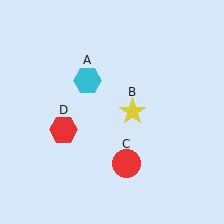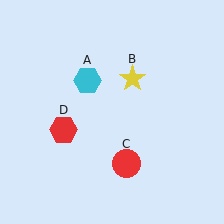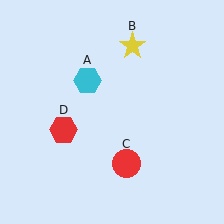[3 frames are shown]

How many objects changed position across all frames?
1 object changed position: yellow star (object B).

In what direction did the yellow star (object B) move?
The yellow star (object B) moved up.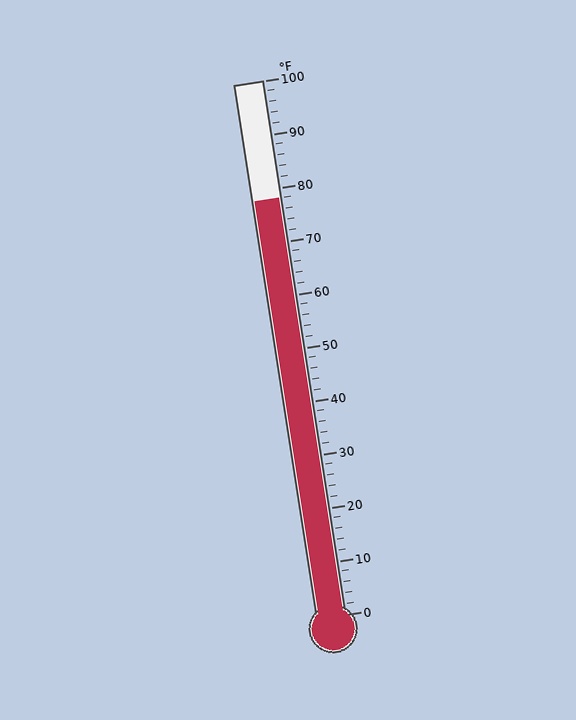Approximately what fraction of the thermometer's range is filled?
The thermometer is filled to approximately 80% of its range.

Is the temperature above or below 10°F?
The temperature is above 10°F.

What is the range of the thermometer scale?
The thermometer scale ranges from 0°F to 100°F.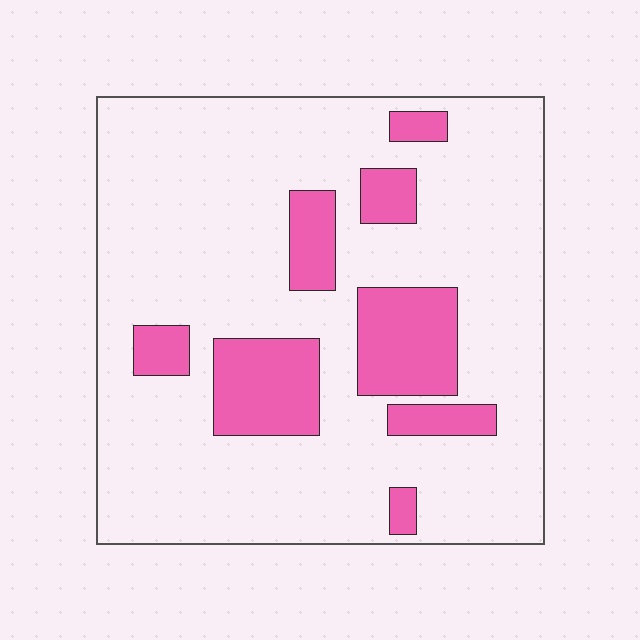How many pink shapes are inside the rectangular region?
8.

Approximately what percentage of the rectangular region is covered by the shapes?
Approximately 20%.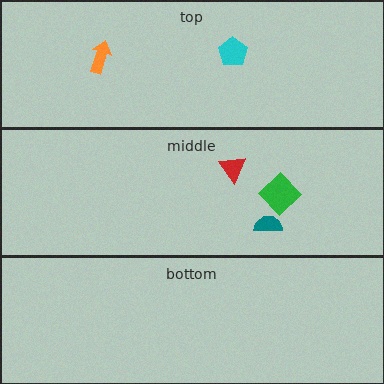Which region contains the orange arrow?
The top region.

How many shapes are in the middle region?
3.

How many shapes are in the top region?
2.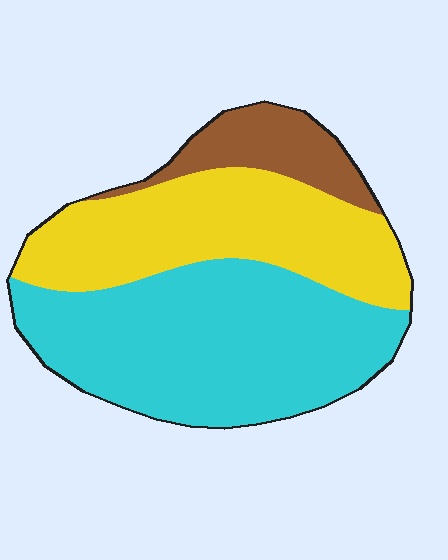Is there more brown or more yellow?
Yellow.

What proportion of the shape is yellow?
Yellow covers 37% of the shape.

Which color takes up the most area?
Cyan, at roughly 50%.